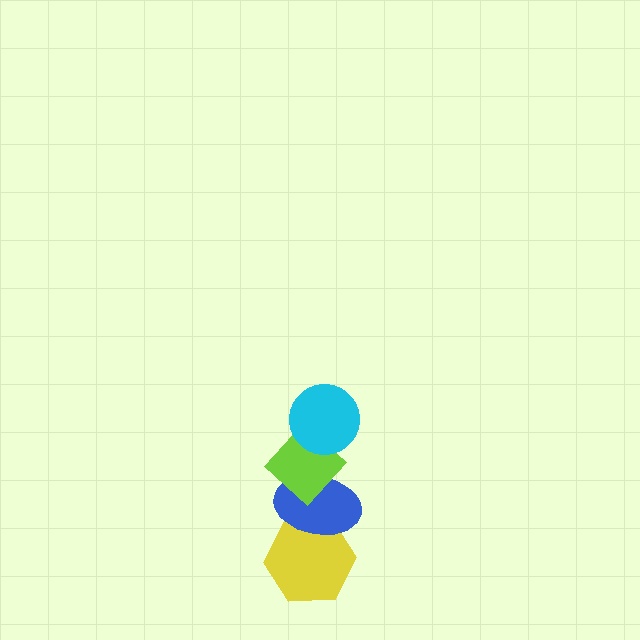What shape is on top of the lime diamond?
The cyan circle is on top of the lime diamond.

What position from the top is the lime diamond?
The lime diamond is 2nd from the top.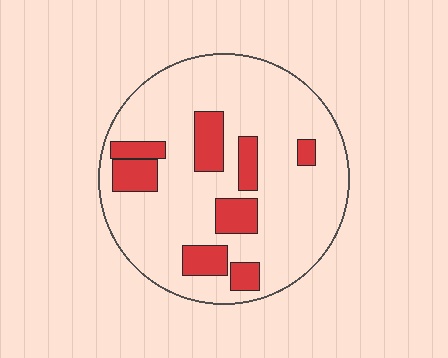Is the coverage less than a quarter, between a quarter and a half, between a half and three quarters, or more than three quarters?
Less than a quarter.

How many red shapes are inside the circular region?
8.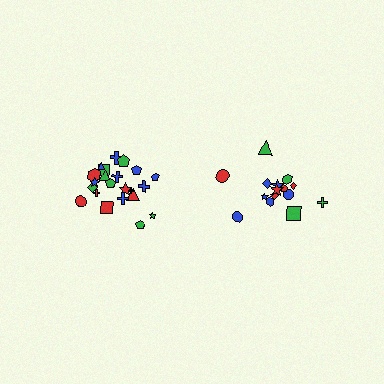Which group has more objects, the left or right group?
The left group.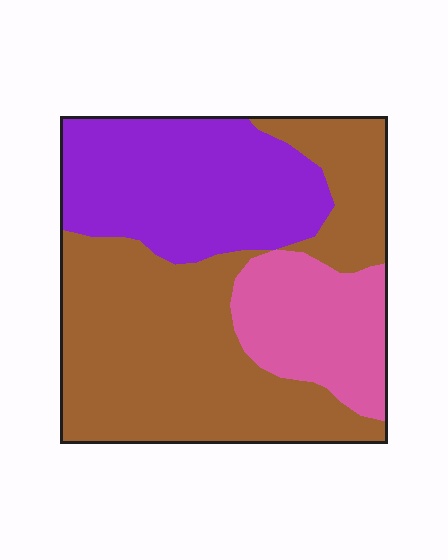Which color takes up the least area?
Pink, at roughly 20%.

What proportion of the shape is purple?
Purple covers 30% of the shape.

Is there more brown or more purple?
Brown.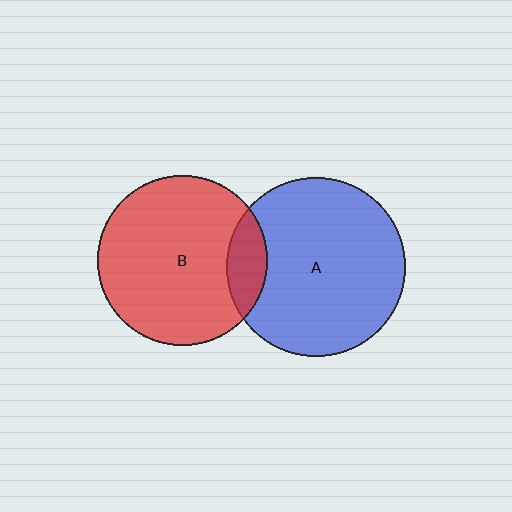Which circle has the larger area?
Circle A (blue).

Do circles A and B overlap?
Yes.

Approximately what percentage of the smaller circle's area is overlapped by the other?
Approximately 15%.